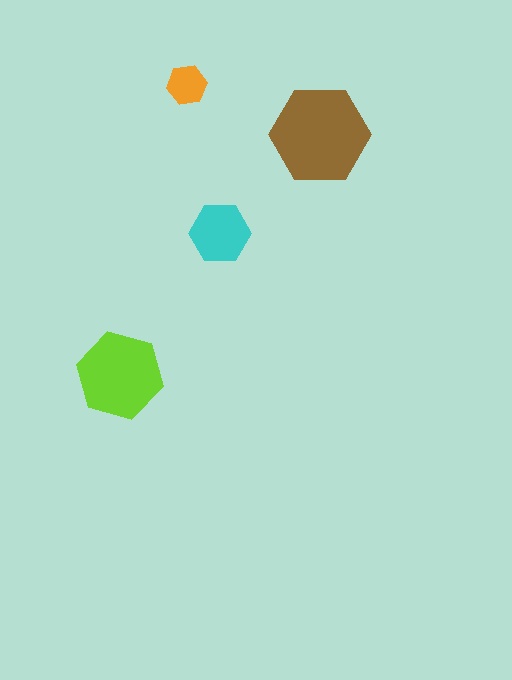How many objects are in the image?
There are 4 objects in the image.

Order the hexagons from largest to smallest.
the brown one, the lime one, the cyan one, the orange one.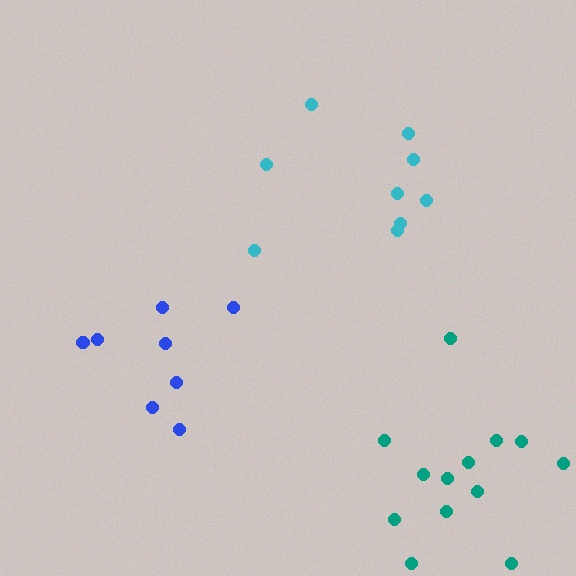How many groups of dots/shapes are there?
There are 3 groups.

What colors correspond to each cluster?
The clusters are colored: blue, teal, cyan.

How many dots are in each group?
Group 1: 8 dots, Group 2: 13 dots, Group 3: 9 dots (30 total).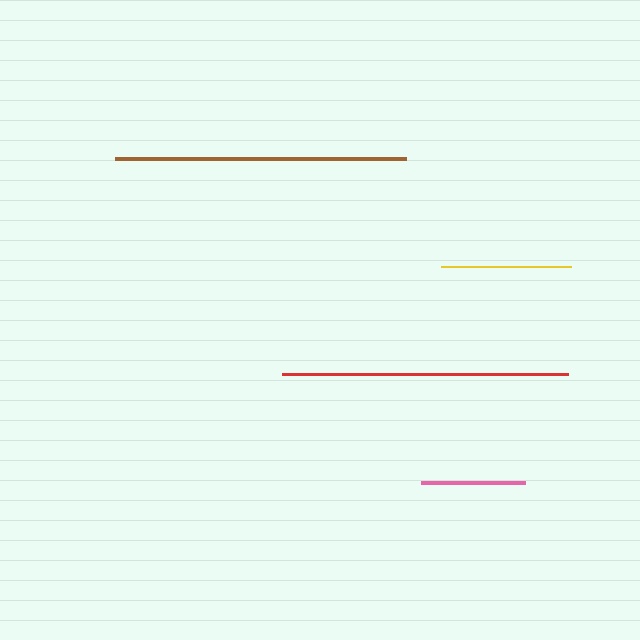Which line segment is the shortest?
The pink line is the shortest at approximately 104 pixels.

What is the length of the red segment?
The red segment is approximately 285 pixels long.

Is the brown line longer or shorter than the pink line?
The brown line is longer than the pink line.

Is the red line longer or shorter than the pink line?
The red line is longer than the pink line.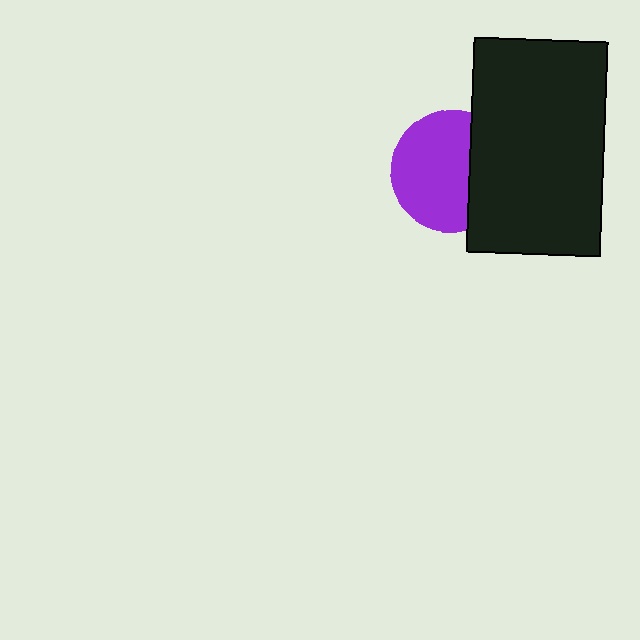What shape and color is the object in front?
The object in front is a black rectangle.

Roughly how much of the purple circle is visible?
Most of it is visible (roughly 68%).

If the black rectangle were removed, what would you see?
You would see the complete purple circle.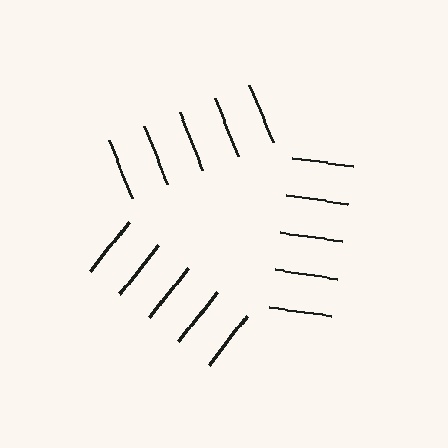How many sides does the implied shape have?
3 sides — the line-ends trace a triangle.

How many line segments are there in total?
15 — 5 along each of the 3 edges.